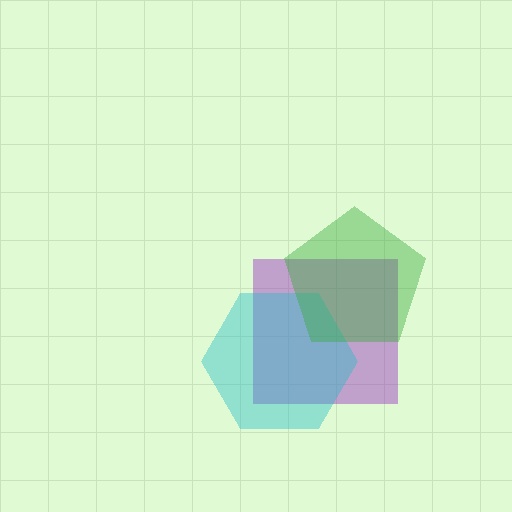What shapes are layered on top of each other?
The layered shapes are: a purple square, a cyan hexagon, a green pentagon.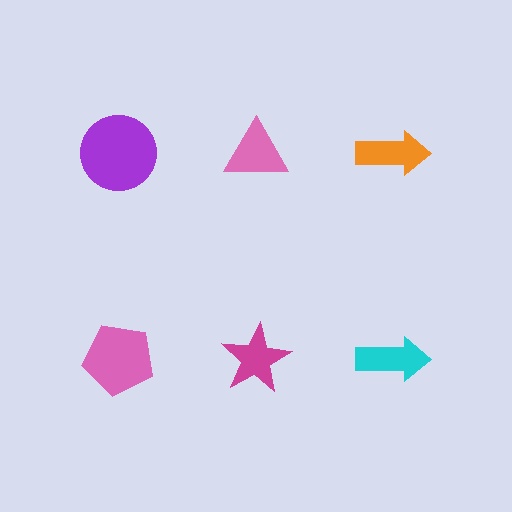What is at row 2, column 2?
A magenta star.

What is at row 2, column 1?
A pink pentagon.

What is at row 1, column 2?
A pink triangle.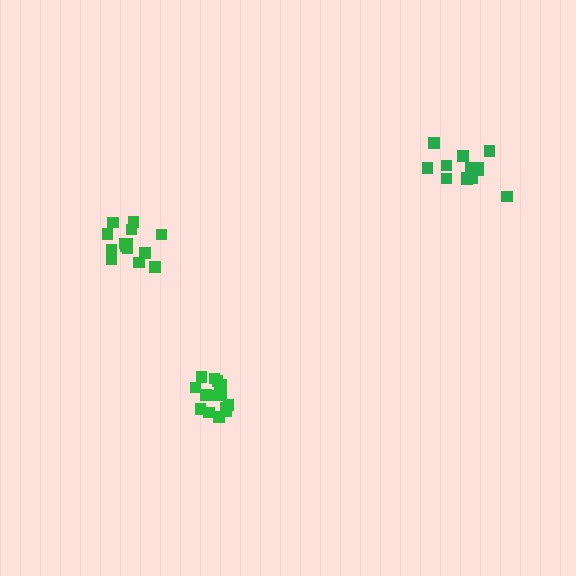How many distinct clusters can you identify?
There are 3 distinct clusters.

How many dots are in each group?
Group 1: 15 dots, Group 2: 16 dots, Group 3: 15 dots (46 total).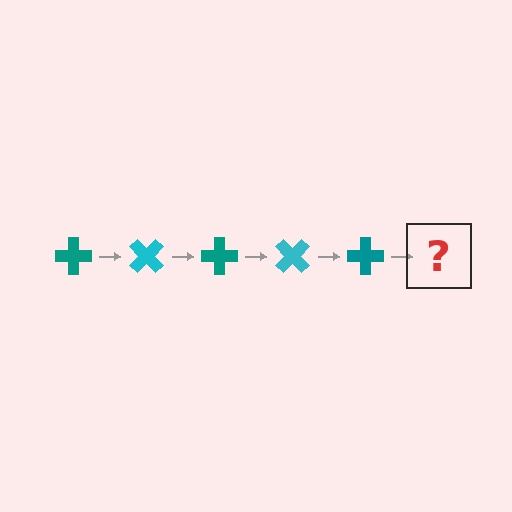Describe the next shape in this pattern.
It should be a cyan cross, rotated 225 degrees from the start.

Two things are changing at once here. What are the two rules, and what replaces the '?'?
The two rules are that it rotates 45 degrees each step and the color cycles through teal and cyan. The '?' should be a cyan cross, rotated 225 degrees from the start.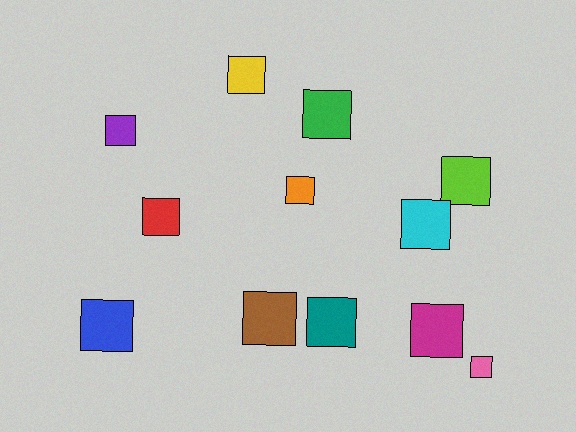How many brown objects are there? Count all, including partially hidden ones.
There is 1 brown object.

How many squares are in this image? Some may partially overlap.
There are 12 squares.